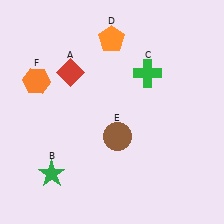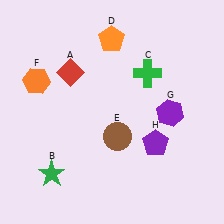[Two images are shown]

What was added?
A purple hexagon (G), a purple pentagon (H) were added in Image 2.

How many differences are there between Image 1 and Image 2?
There are 2 differences between the two images.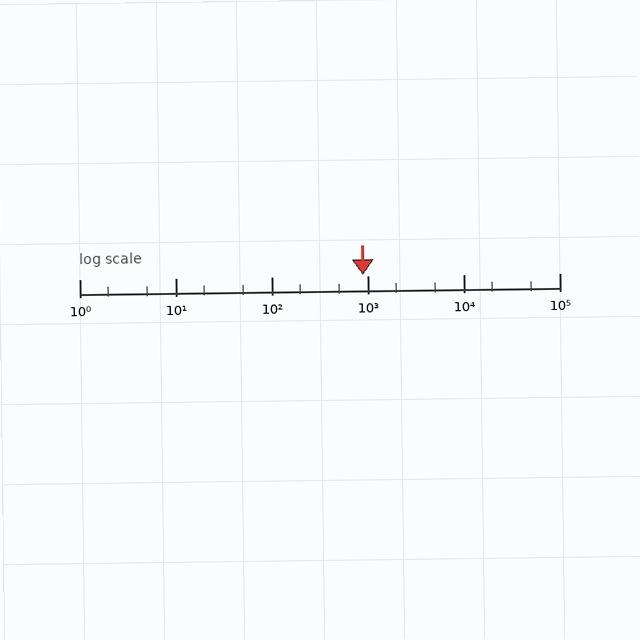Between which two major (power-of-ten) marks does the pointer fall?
The pointer is between 100 and 1000.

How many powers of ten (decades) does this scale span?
The scale spans 5 decades, from 1 to 100000.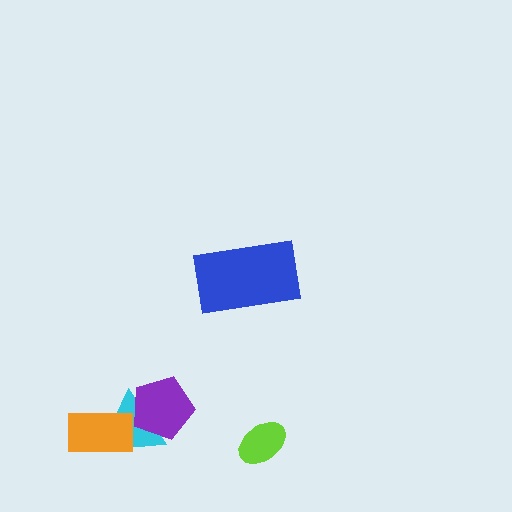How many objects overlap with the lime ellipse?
0 objects overlap with the lime ellipse.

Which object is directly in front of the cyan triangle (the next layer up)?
The purple pentagon is directly in front of the cyan triangle.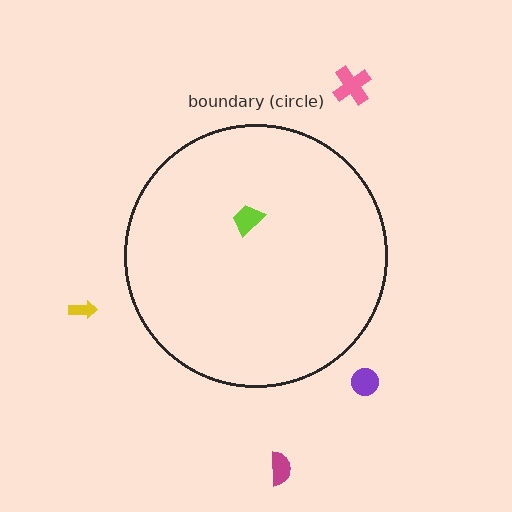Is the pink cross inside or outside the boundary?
Outside.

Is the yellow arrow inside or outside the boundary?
Outside.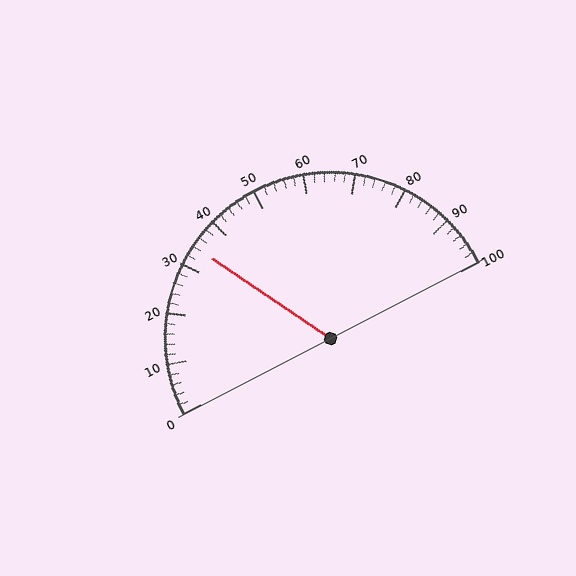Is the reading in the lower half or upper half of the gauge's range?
The reading is in the lower half of the range (0 to 100).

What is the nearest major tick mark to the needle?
The nearest major tick mark is 30.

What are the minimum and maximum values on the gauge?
The gauge ranges from 0 to 100.